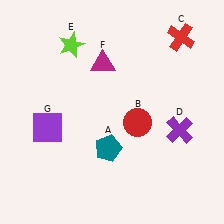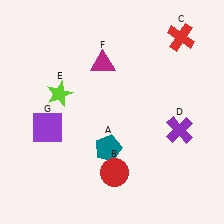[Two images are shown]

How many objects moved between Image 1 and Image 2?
2 objects moved between the two images.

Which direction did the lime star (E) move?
The lime star (E) moved down.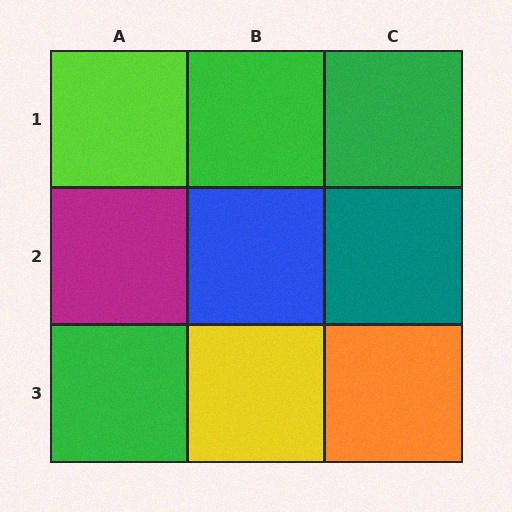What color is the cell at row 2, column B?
Blue.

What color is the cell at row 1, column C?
Green.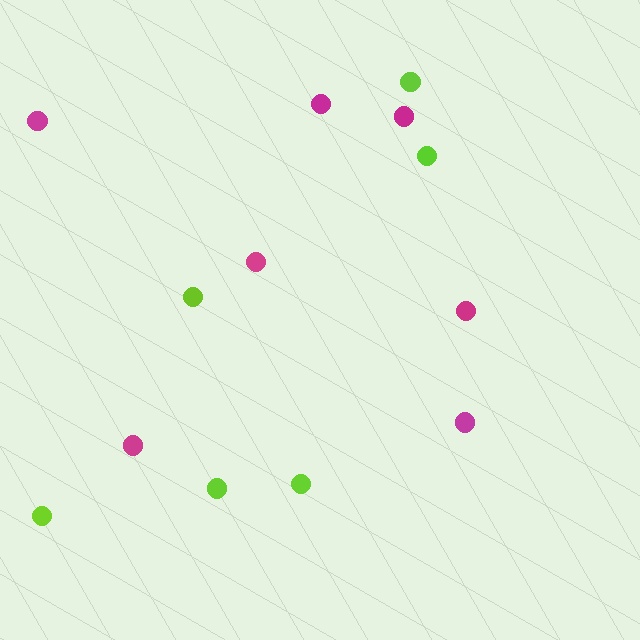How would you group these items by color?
There are 2 groups: one group of lime circles (6) and one group of magenta circles (7).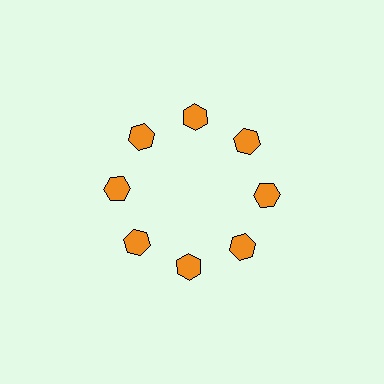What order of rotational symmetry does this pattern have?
This pattern has 8-fold rotational symmetry.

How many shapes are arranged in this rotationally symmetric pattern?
There are 8 shapes, arranged in 8 groups of 1.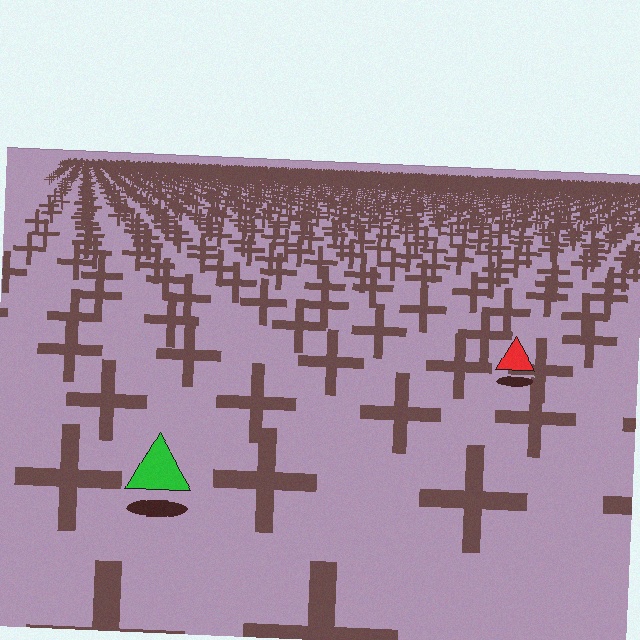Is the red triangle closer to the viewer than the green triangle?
No. The green triangle is closer — you can tell from the texture gradient: the ground texture is coarser near it.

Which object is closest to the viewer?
The green triangle is closest. The texture marks near it are larger and more spread out.